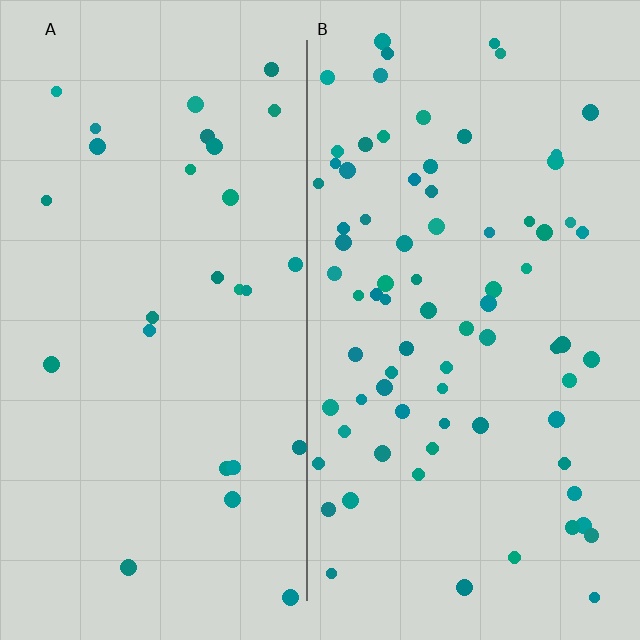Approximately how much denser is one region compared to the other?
Approximately 2.8× — region B over region A.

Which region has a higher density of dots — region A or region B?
B (the right).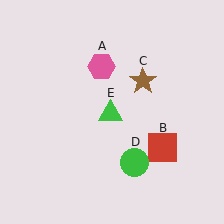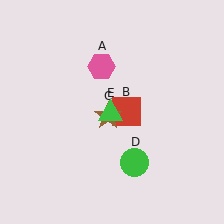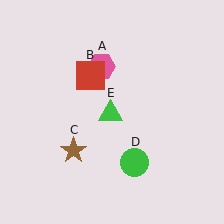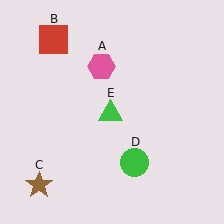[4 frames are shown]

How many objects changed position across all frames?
2 objects changed position: red square (object B), brown star (object C).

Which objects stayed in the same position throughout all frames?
Pink hexagon (object A) and green circle (object D) and green triangle (object E) remained stationary.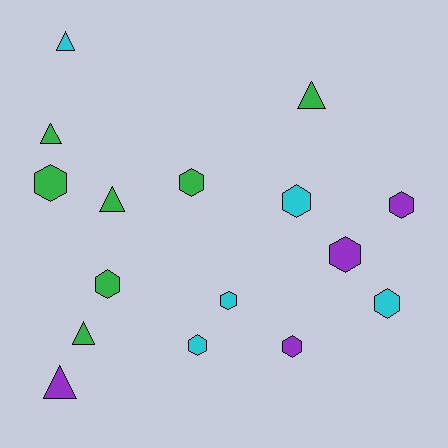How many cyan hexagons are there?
There are 4 cyan hexagons.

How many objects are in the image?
There are 16 objects.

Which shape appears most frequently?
Hexagon, with 10 objects.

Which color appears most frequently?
Green, with 7 objects.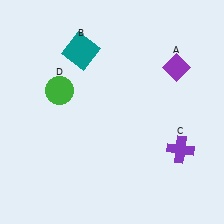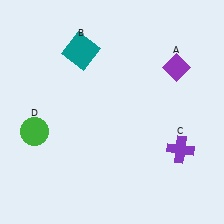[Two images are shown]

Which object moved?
The green circle (D) moved down.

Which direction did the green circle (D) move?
The green circle (D) moved down.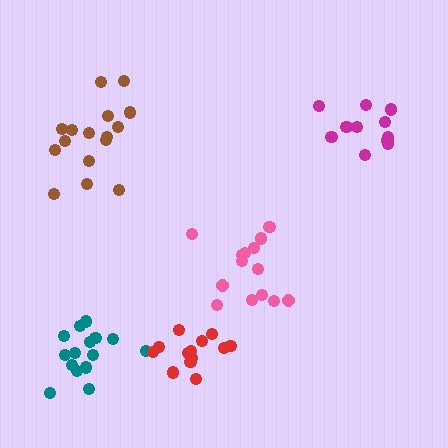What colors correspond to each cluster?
The clusters are colored: teal, red, brown, magenta, pink.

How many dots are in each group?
Group 1: 15 dots, Group 2: 13 dots, Group 3: 16 dots, Group 4: 13 dots, Group 5: 14 dots (71 total).